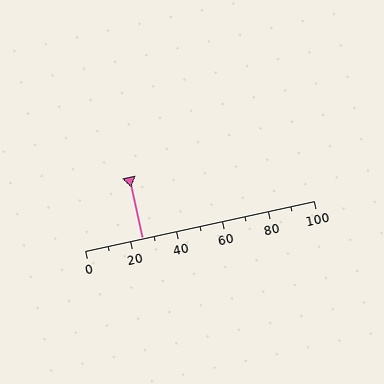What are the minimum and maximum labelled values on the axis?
The axis runs from 0 to 100.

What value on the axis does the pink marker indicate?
The marker indicates approximately 25.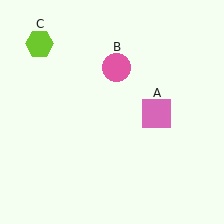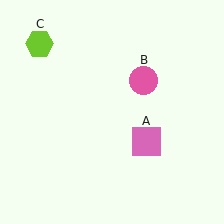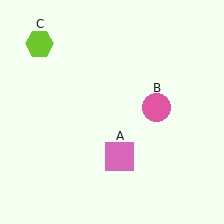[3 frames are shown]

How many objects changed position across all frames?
2 objects changed position: pink square (object A), pink circle (object B).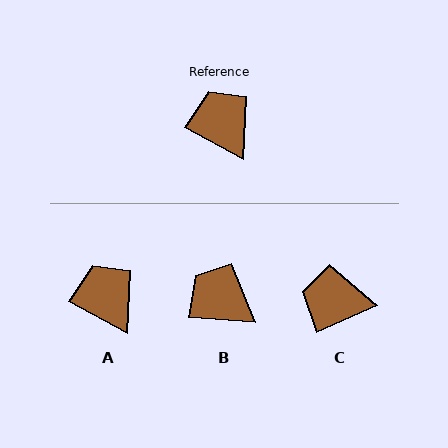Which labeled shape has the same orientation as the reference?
A.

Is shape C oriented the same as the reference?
No, it is off by about 52 degrees.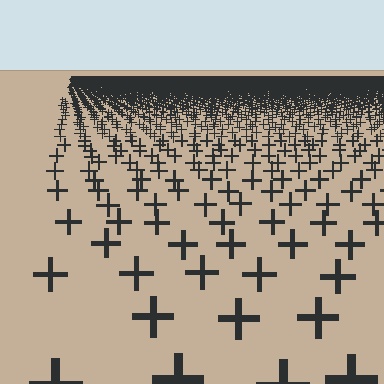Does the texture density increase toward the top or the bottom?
Density increases toward the top.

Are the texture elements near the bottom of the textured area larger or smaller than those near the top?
Larger. Near the bottom, elements are closer to the viewer and appear at a bigger on-screen size.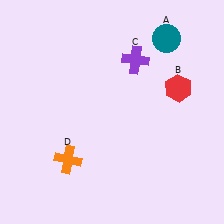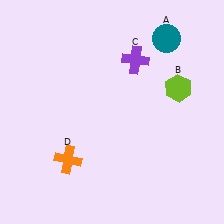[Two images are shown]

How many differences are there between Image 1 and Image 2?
There is 1 difference between the two images.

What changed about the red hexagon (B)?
In Image 1, B is red. In Image 2, it changed to lime.